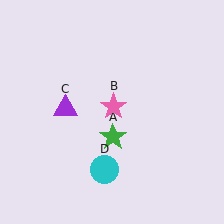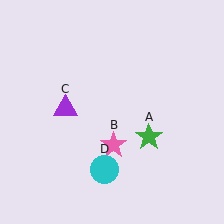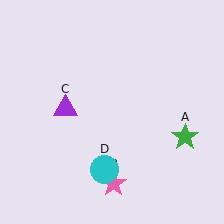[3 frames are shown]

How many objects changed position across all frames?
2 objects changed position: green star (object A), pink star (object B).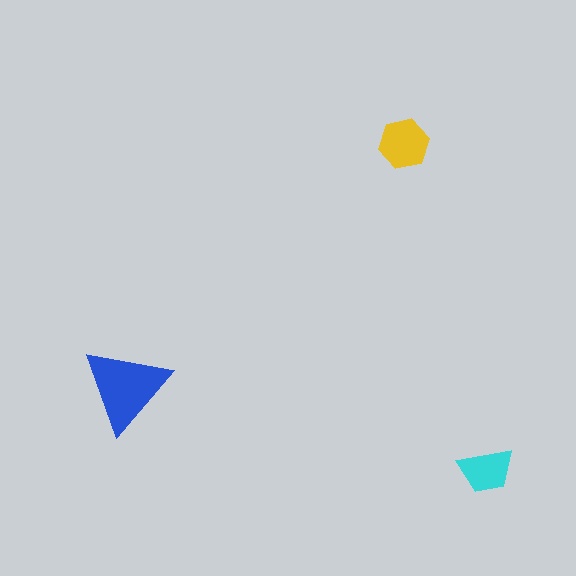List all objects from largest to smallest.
The blue triangle, the yellow hexagon, the cyan trapezoid.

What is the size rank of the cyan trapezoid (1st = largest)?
3rd.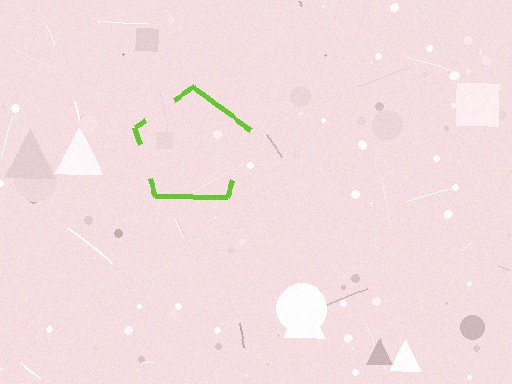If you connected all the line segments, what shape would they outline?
They would outline a pentagon.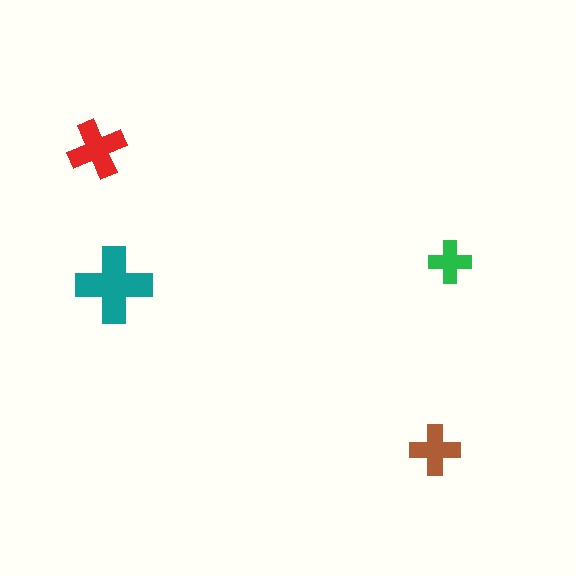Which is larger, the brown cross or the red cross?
The red one.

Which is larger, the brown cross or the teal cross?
The teal one.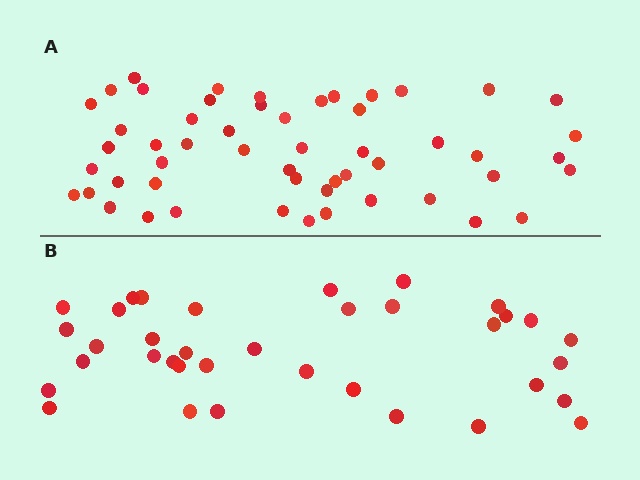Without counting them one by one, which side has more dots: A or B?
Region A (the top region) has more dots.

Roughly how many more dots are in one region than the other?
Region A has approximately 15 more dots than region B.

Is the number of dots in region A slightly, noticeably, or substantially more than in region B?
Region A has substantially more. The ratio is roughly 1.5 to 1.